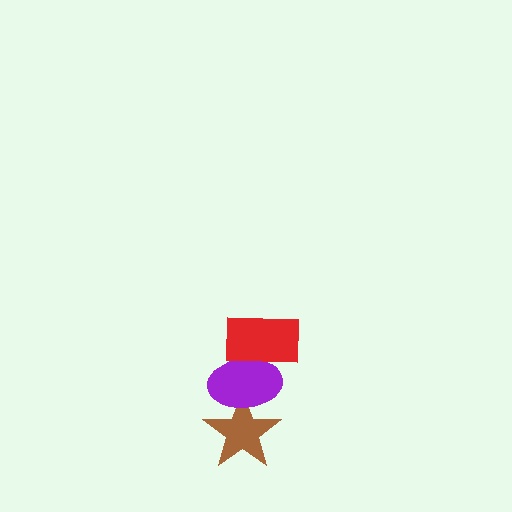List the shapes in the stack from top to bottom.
From top to bottom: the red rectangle, the purple ellipse, the brown star.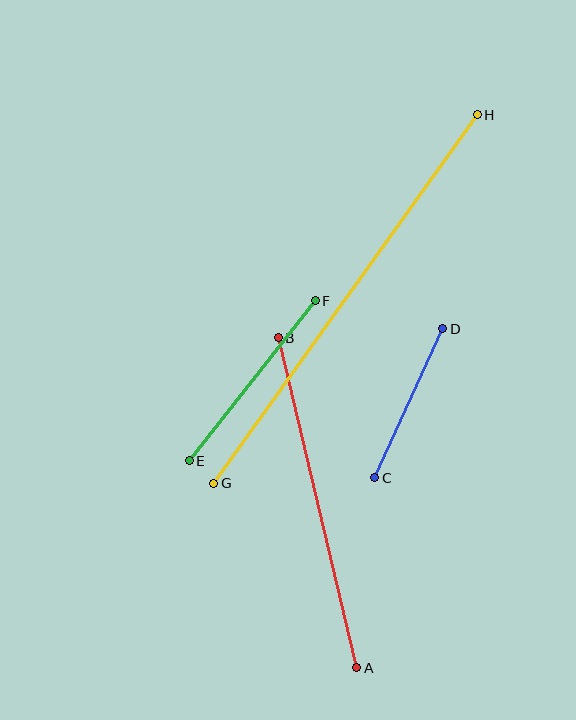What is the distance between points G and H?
The distance is approximately 453 pixels.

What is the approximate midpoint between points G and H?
The midpoint is at approximately (345, 299) pixels.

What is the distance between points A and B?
The distance is approximately 340 pixels.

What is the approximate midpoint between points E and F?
The midpoint is at approximately (252, 381) pixels.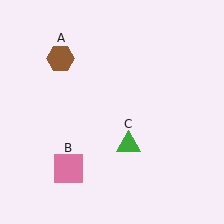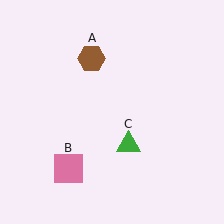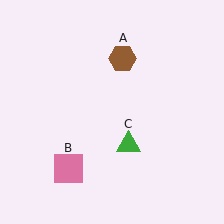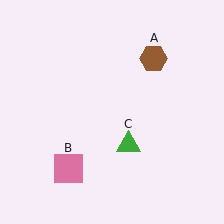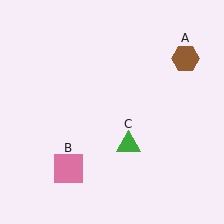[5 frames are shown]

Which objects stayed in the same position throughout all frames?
Pink square (object B) and green triangle (object C) remained stationary.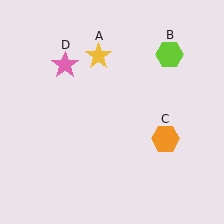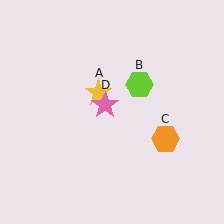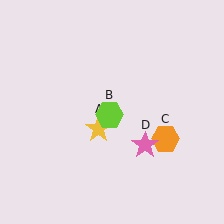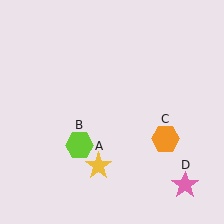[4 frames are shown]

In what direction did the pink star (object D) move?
The pink star (object D) moved down and to the right.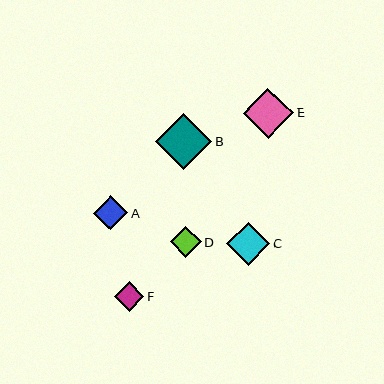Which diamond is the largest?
Diamond B is the largest with a size of approximately 56 pixels.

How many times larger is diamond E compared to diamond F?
Diamond E is approximately 1.7 times the size of diamond F.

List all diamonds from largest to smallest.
From largest to smallest: B, E, C, A, D, F.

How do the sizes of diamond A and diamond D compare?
Diamond A and diamond D are approximately the same size.